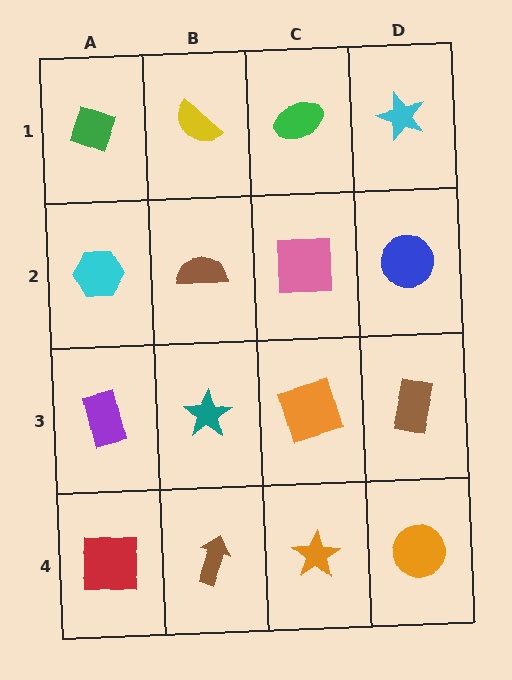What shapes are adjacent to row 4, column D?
A brown rectangle (row 3, column D), an orange star (row 4, column C).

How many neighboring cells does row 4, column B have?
3.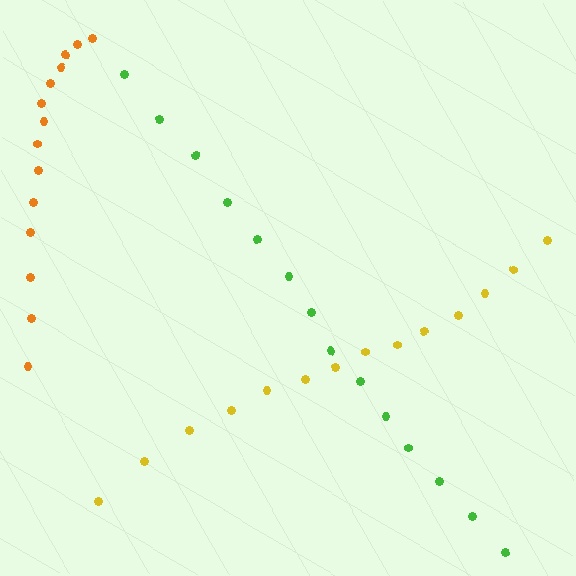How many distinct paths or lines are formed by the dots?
There are 3 distinct paths.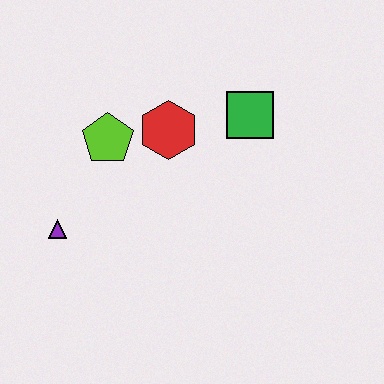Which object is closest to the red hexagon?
The lime pentagon is closest to the red hexagon.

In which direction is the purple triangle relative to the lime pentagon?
The purple triangle is below the lime pentagon.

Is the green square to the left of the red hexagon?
No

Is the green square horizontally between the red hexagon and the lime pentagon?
No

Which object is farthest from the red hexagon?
The purple triangle is farthest from the red hexagon.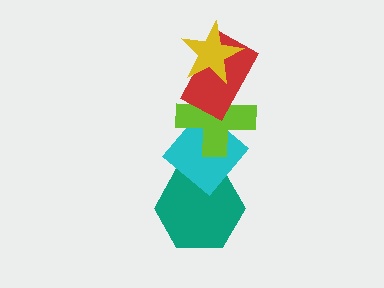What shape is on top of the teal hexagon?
The cyan diamond is on top of the teal hexagon.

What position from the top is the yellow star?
The yellow star is 1st from the top.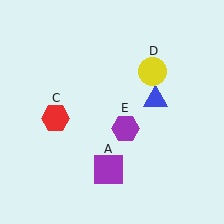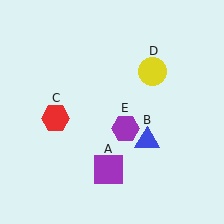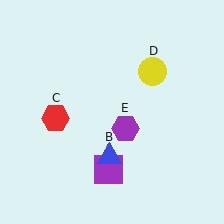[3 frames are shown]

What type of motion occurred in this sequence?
The blue triangle (object B) rotated clockwise around the center of the scene.